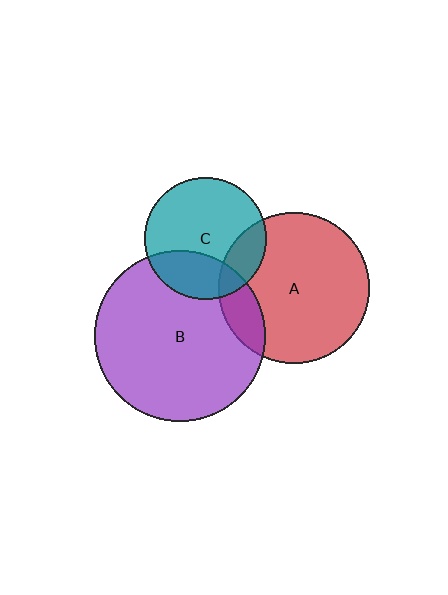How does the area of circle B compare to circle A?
Approximately 1.3 times.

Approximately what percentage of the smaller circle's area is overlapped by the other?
Approximately 15%.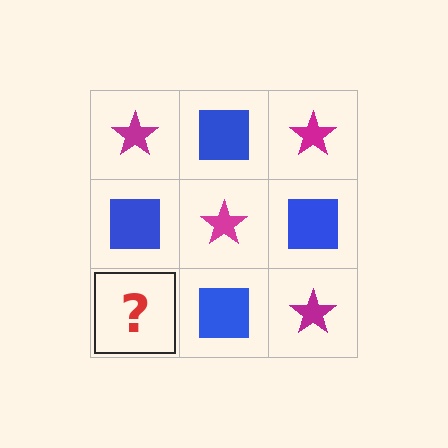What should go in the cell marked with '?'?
The missing cell should contain a magenta star.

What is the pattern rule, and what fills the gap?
The rule is that it alternates magenta star and blue square in a checkerboard pattern. The gap should be filled with a magenta star.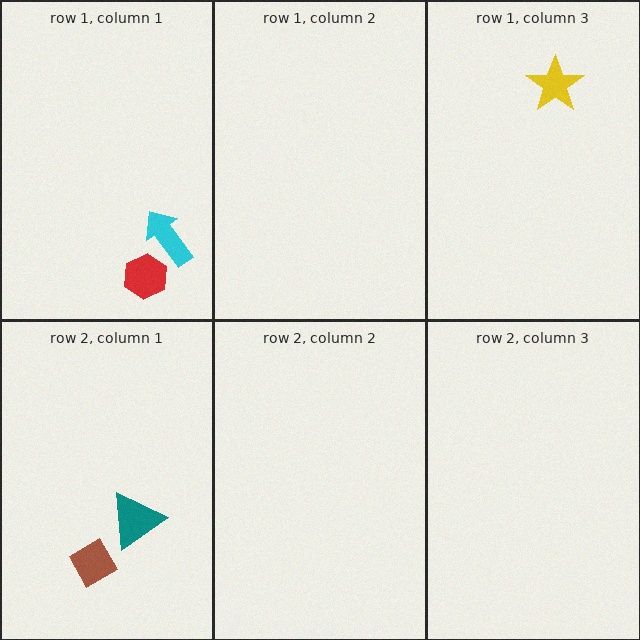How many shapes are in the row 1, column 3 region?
1.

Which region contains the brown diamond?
The row 2, column 1 region.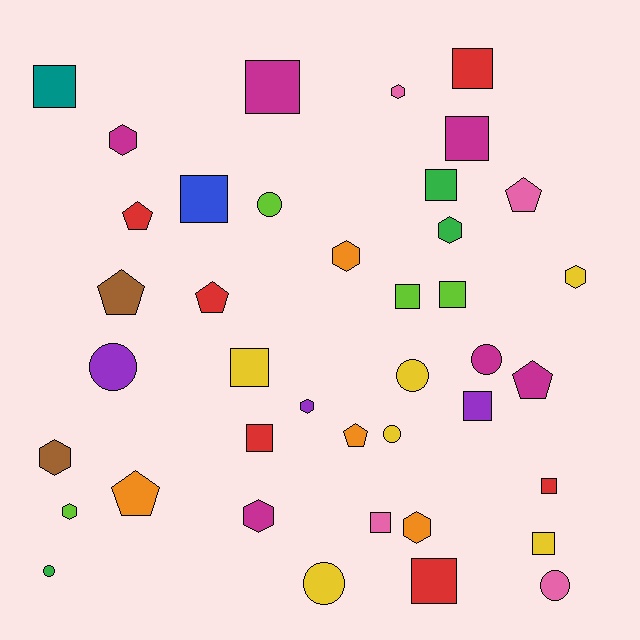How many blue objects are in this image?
There is 1 blue object.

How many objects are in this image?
There are 40 objects.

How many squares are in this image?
There are 15 squares.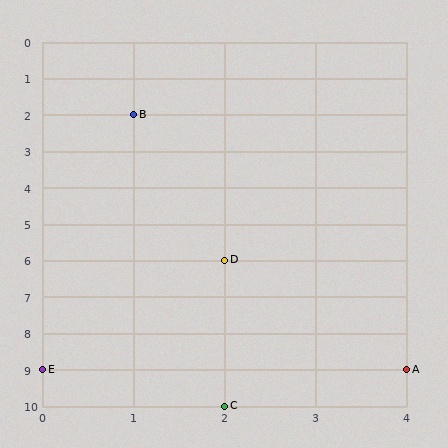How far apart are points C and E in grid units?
Points C and E are 2 columns and 1 row apart (about 2.2 grid units diagonally).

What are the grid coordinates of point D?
Point D is at grid coordinates (2, 6).